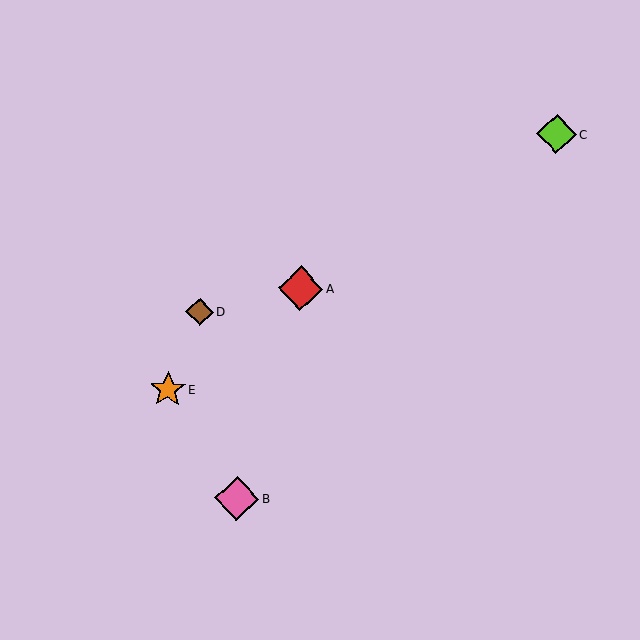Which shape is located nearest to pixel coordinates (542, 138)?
The lime diamond (labeled C) at (556, 134) is nearest to that location.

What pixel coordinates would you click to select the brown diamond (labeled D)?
Click at (200, 312) to select the brown diamond D.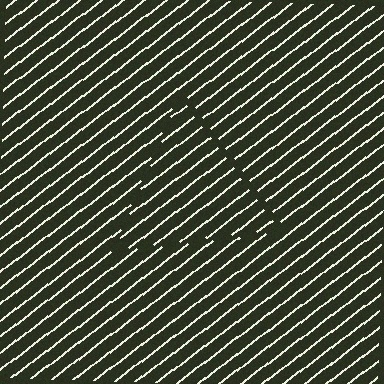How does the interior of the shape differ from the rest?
The interior of the shape contains the same grating, shifted by half a period — the contour is defined by the phase discontinuity where line-ends from the inner and outer gratings abut.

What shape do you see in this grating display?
An illusory triangle. The interior of the shape contains the same grating, shifted by half a period — the contour is defined by the phase discontinuity where line-ends from the inner and outer gratings abut.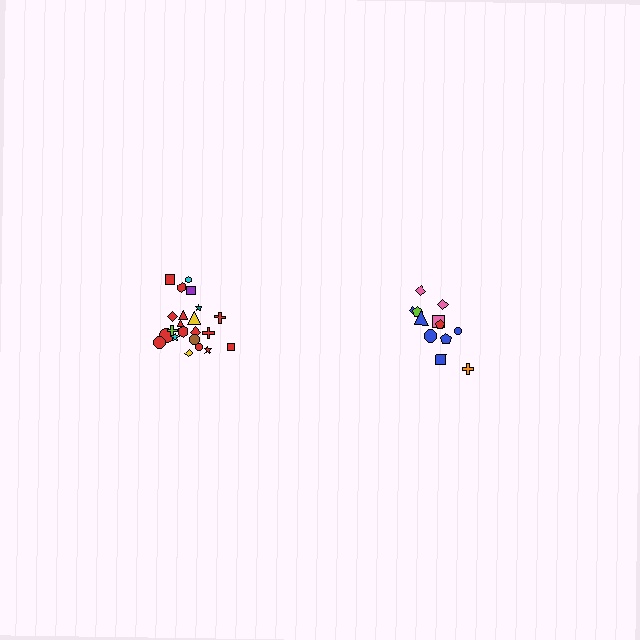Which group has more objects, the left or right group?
The left group.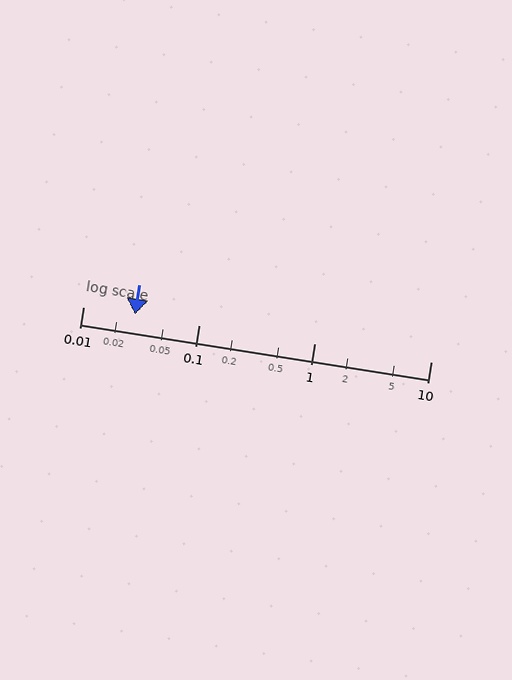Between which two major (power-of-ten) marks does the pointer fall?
The pointer is between 0.01 and 0.1.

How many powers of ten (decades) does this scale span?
The scale spans 3 decades, from 0.01 to 10.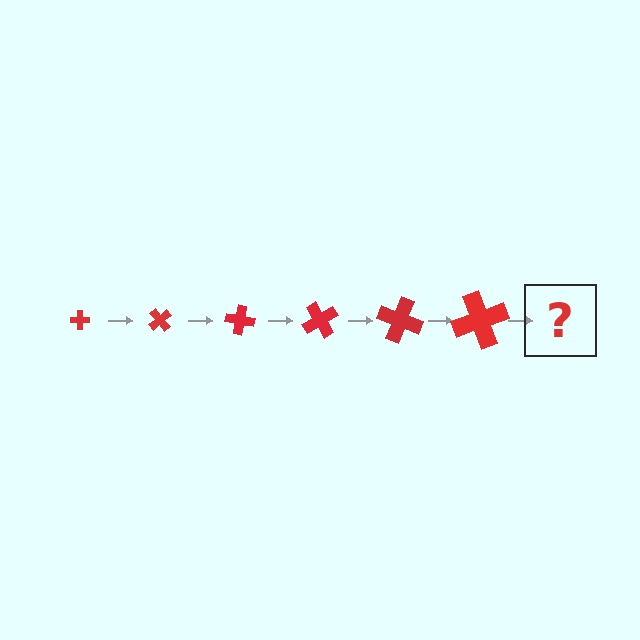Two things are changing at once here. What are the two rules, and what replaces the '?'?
The two rules are that the cross grows larger each step and it rotates 50 degrees each step. The '?' should be a cross, larger than the previous one and rotated 300 degrees from the start.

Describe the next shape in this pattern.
It should be a cross, larger than the previous one and rotated 300 degrees from the start.